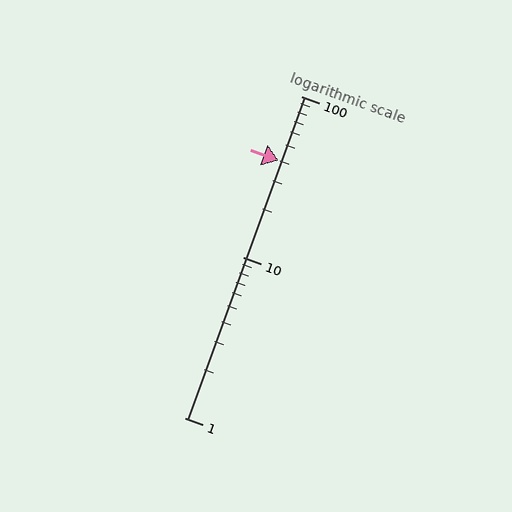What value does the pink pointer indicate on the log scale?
The pointer indicates approximately 40.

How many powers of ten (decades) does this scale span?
The scale spans 2 decades, from 1 to 100.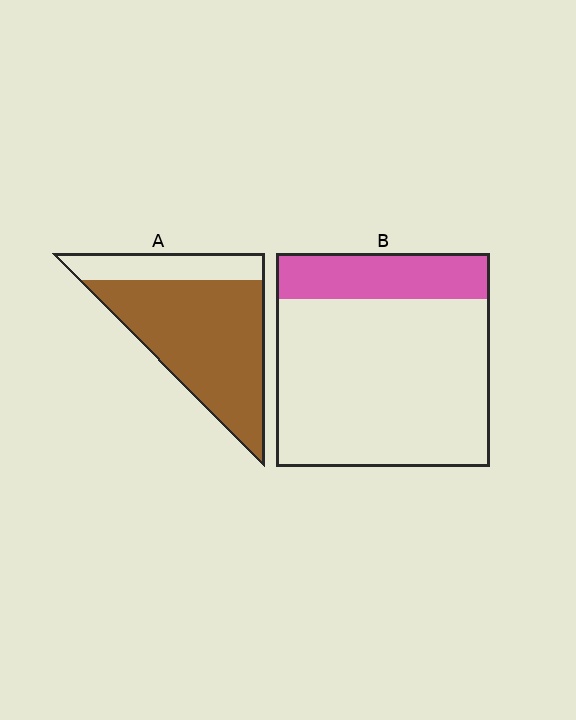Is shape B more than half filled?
No.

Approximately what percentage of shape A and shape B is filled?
A is approximately 75% and B is approximately 20%.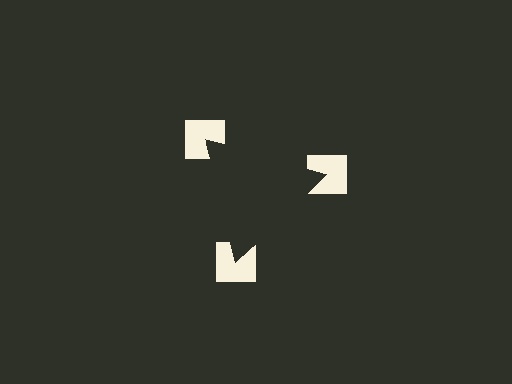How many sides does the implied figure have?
3 sides.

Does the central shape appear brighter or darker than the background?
It typically appears slightly darker than the background, even though no actual brightness change is drawn.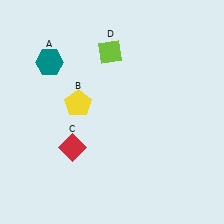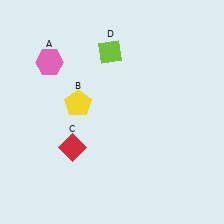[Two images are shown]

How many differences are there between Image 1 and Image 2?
There is 1 difference between the two images.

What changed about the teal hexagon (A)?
In Image 1, A is teal. In Image 2, it changed to pink.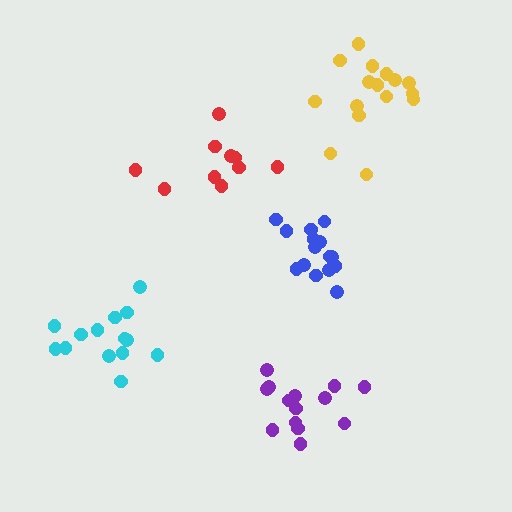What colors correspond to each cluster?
The clusters are colored: red, blue, yellow, cyan, purple.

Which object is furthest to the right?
The yellow cluster is rightmost.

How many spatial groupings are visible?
There are 5 spatial groupings.